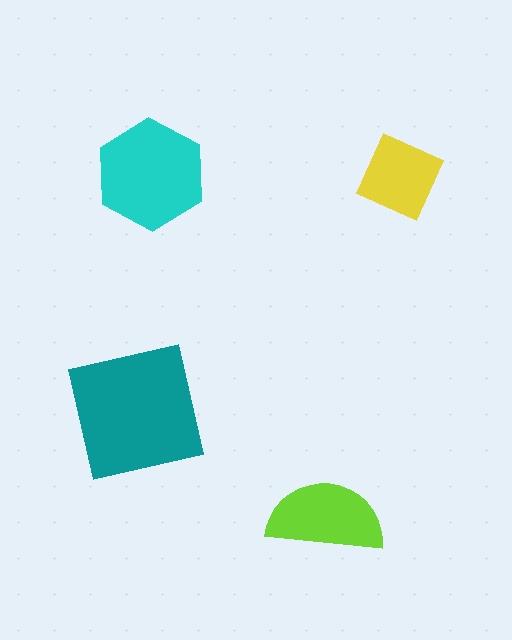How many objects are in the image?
There are 4 objects in the image.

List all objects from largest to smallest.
The teal square, the cyan hexagon, the lime semicircle, the yellow diamond.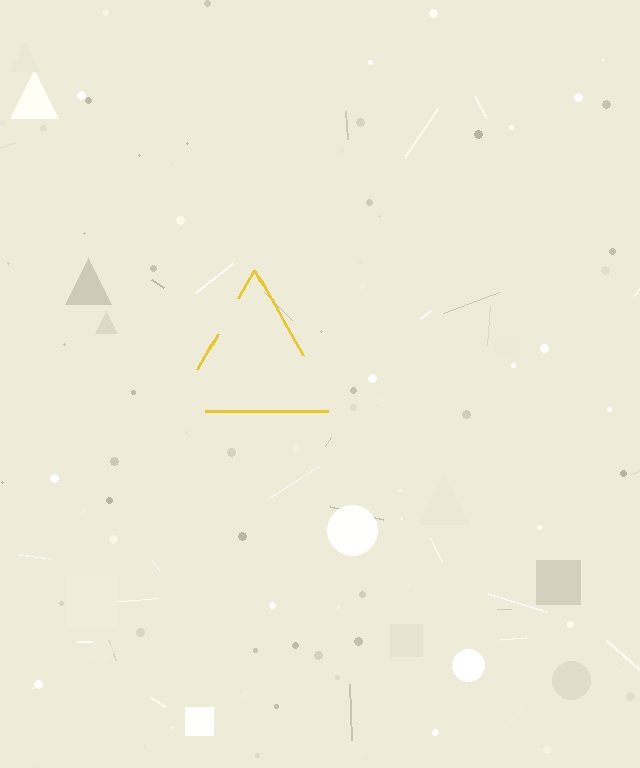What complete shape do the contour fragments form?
The contour fragments form a triangle.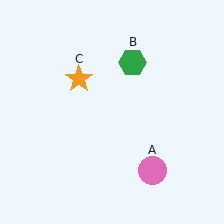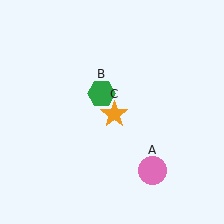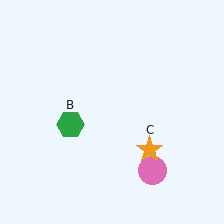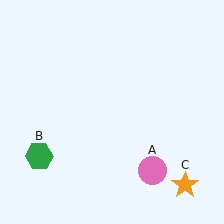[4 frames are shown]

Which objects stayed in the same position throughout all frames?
Pink circle (object A) remained stationary.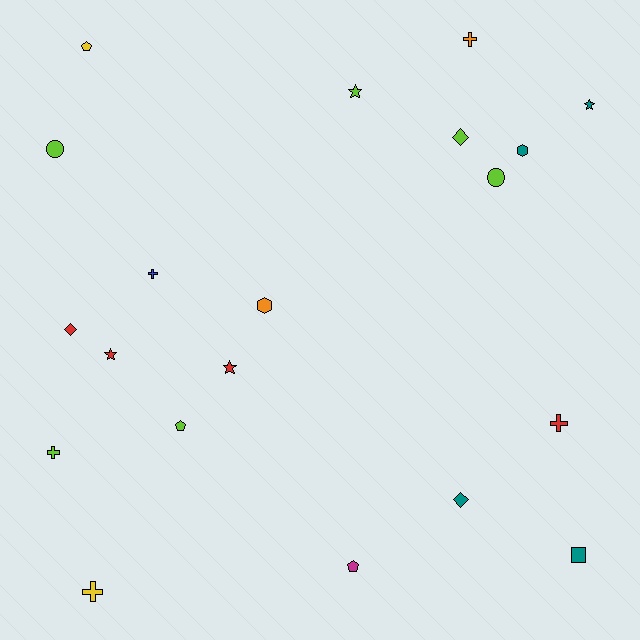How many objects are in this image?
There are 20 objects.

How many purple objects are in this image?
There are no purple objects.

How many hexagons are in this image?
There are 2 hexagons.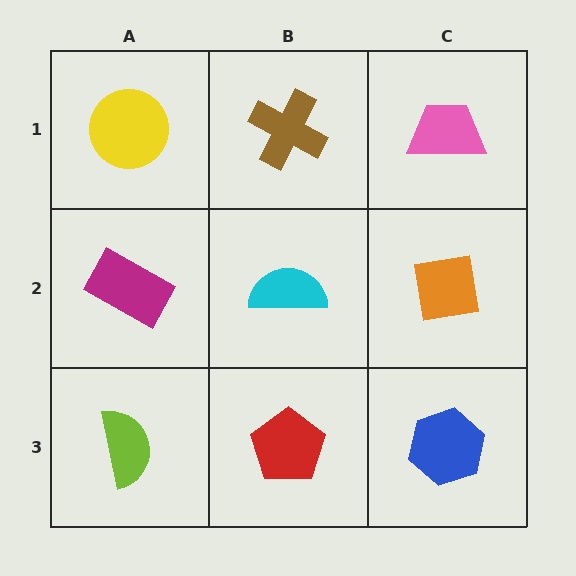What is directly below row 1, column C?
An orange square.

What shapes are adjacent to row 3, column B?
A cyan semicircle (row 2, column B), a lime semicircle (row 3, column A), a blue hexagon (row 3, column C).